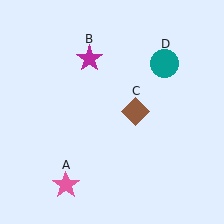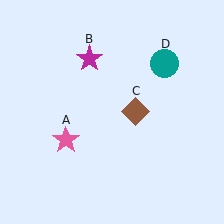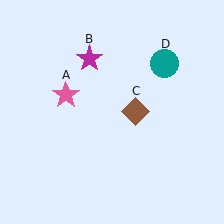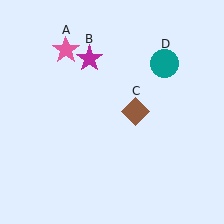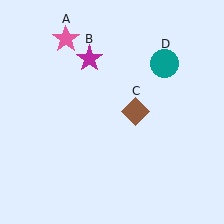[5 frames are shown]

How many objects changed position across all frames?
1 object changed position: pink star (object A).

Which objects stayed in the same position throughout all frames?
Magenta star (object B) and brown diamond (object C) and teal circle (object D) remained stationary.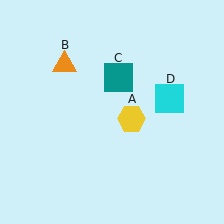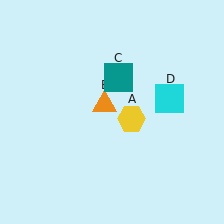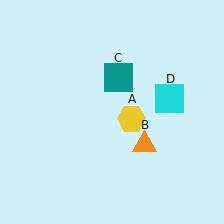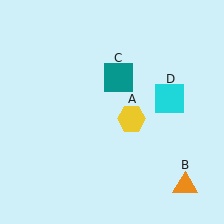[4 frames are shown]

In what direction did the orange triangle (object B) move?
The orange triangle (object B) moved down and to the right.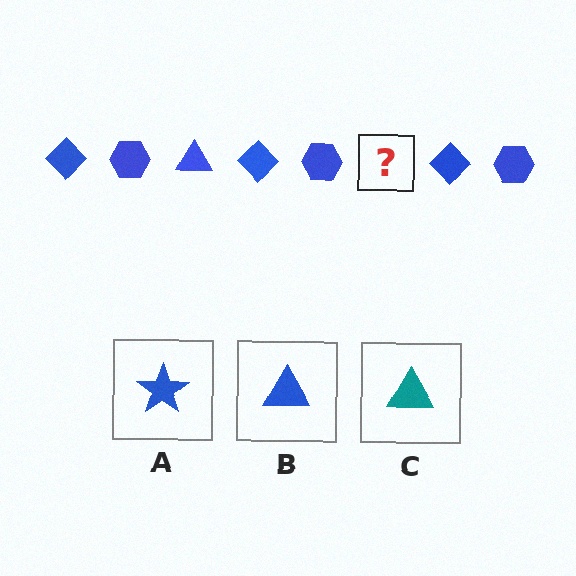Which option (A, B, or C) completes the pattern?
B.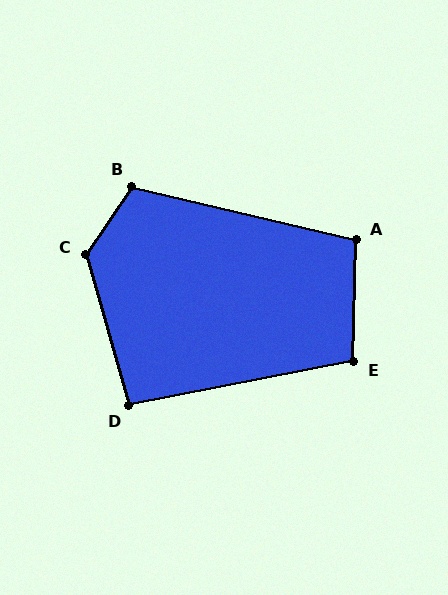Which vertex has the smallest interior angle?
D, at approximately 94 degrees.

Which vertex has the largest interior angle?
C, at approximately 131 degrees.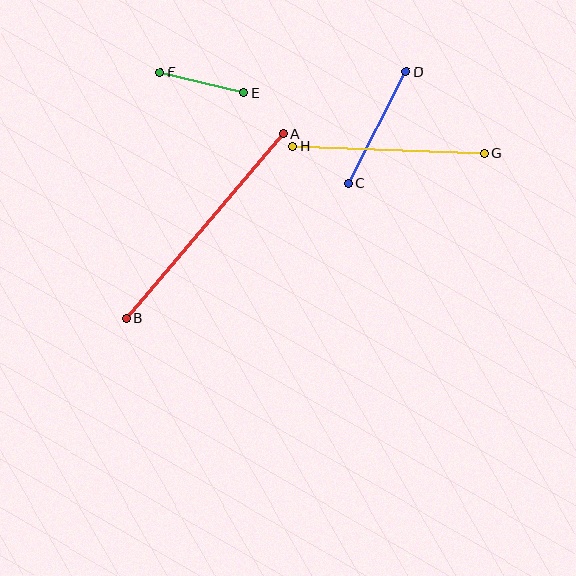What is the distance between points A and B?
The distance is approximately 242 pixels.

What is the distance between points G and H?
The distance is approximately 191 pixels.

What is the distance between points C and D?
The distance is approximately 125 pixels.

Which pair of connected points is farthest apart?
Points A and B are farthest apart.